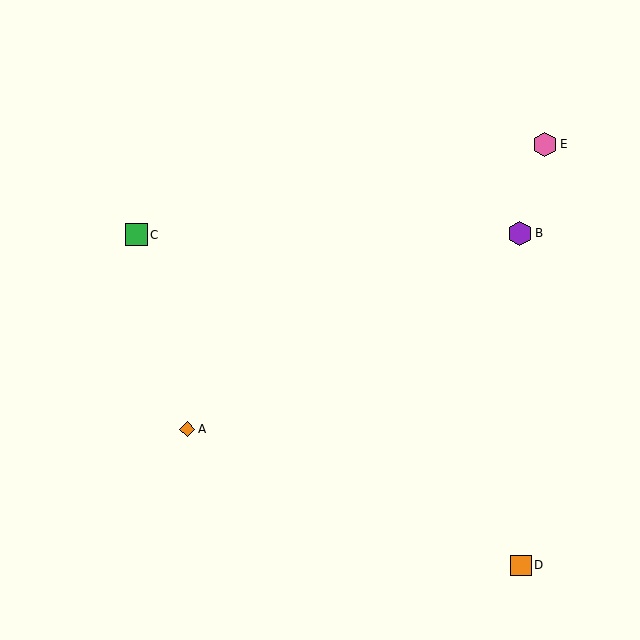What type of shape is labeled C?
Shape C is a green square.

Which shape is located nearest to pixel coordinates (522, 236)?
The purple hexagon (labeled B) at (520, 233) is nearest to that location.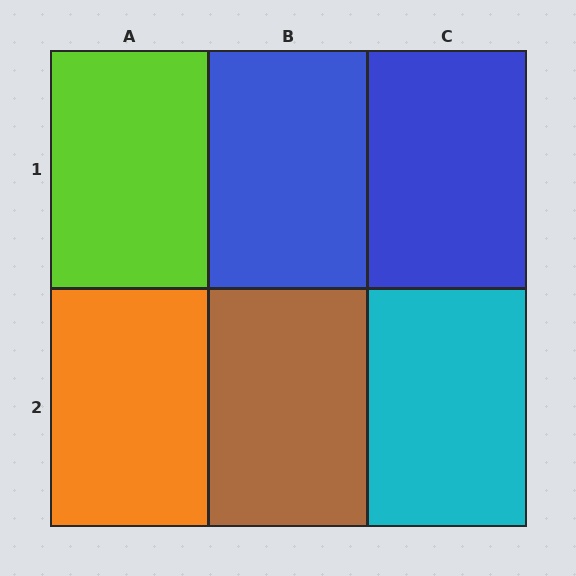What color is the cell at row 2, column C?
Cyan.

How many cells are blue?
2 cells are blue.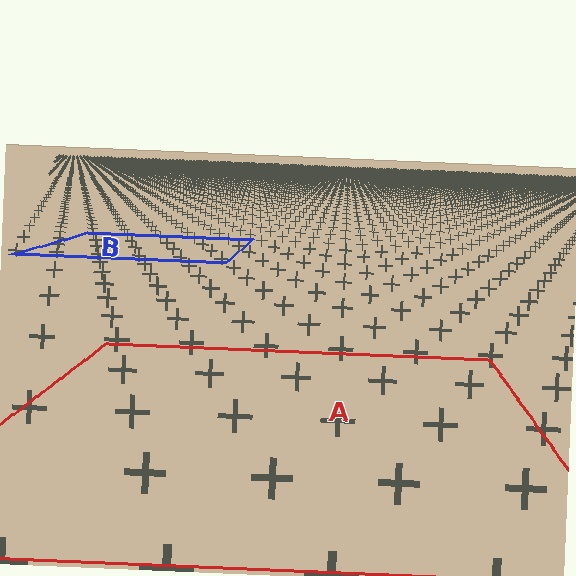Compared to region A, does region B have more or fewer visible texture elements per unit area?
Region B has more texture elements per unit area — they are packed more densely because it is farther away.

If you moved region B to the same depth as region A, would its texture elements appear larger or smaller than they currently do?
They would appear larger. At a closer depth, the same texture elements are projected at a bigger on-screen size.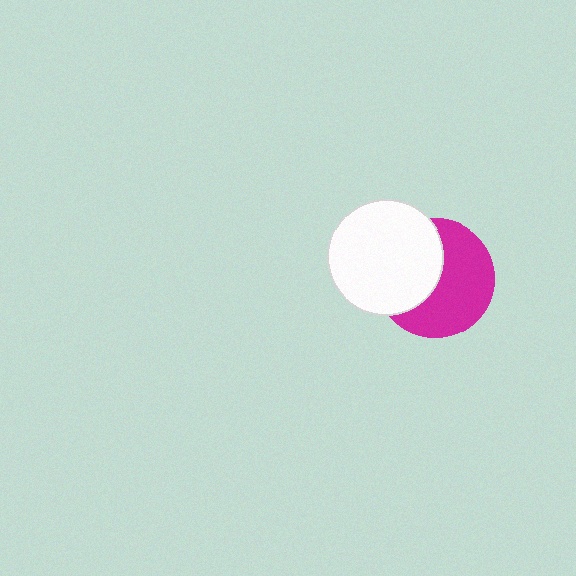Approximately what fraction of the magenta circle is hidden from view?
Roughly 43% of the magenta circle is hidden behind the white circle.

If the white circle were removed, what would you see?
You would see the complete magenta circle.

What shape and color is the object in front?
The object in front is a white circle.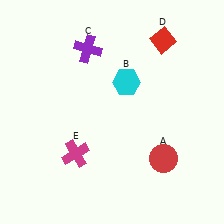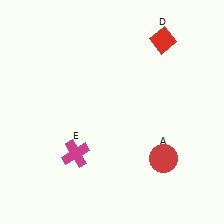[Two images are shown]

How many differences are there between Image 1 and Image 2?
There are 2 differences between the two images.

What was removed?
The purple cross (C), the cyan hexagon (B) were removed in Image 2.